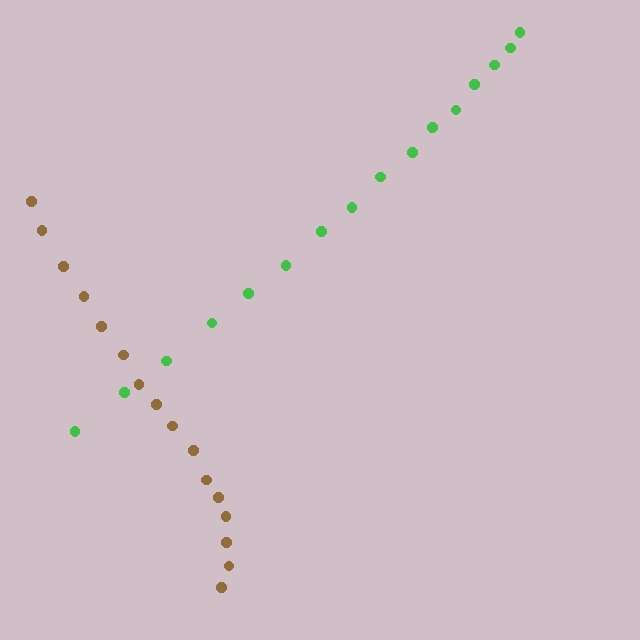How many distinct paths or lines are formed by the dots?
There are 2 distinct paths.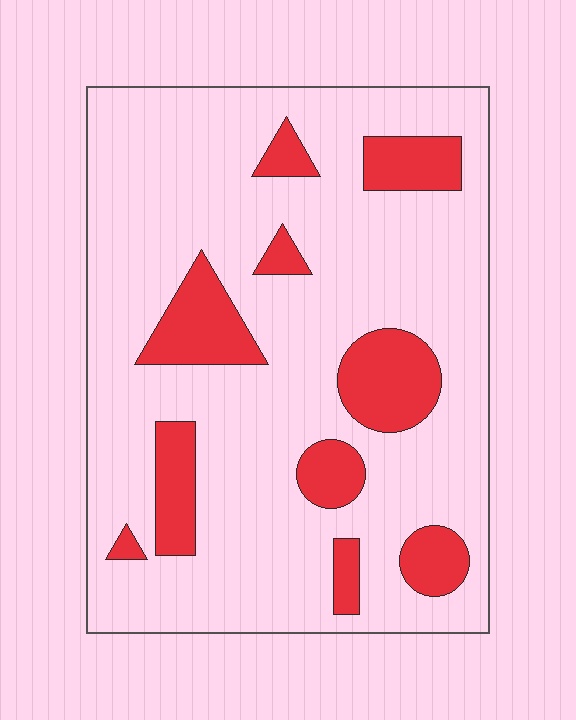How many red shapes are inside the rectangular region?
10.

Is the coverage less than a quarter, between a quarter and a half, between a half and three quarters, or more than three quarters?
Less than a quarter.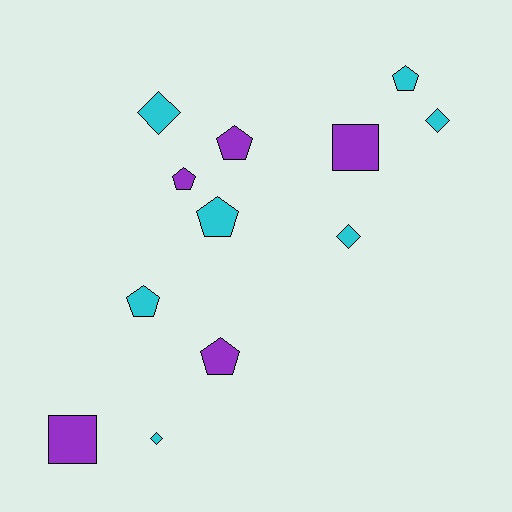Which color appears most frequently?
Cyan, with 7 objects.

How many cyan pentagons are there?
There are 3 cyan pentagons.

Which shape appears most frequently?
Pentagon, with 6 objects.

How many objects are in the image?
There are 12 objects.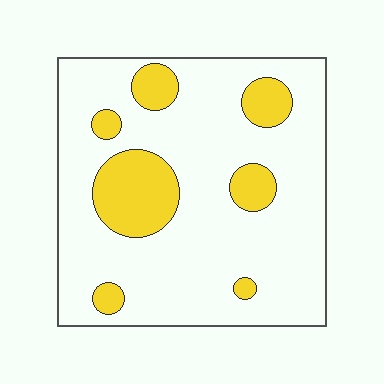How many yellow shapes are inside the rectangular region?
7.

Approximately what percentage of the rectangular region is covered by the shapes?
Approximately 20%.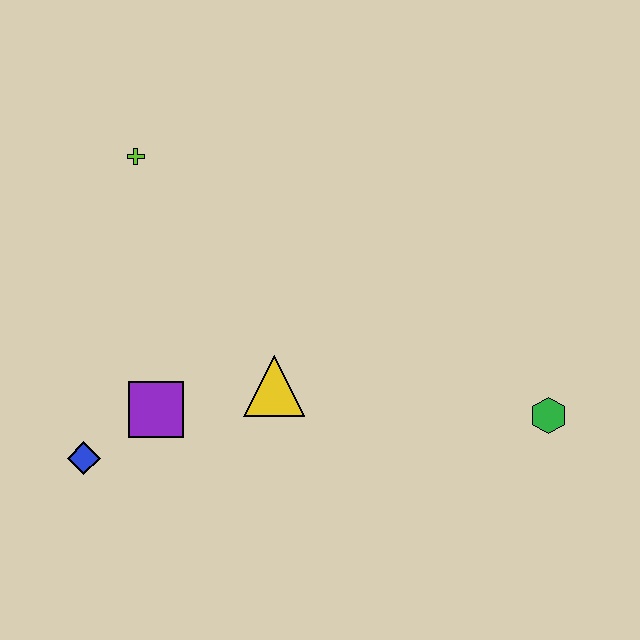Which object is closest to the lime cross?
The purple square is closest to the lime cross.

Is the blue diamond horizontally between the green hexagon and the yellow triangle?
No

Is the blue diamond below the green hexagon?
Yes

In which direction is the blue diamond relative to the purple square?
The blue diamond is to the left of the purple square.